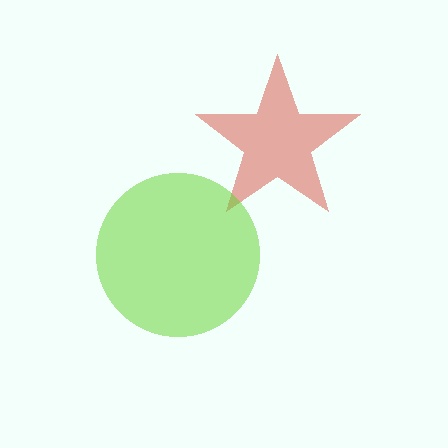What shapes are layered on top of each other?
The layered shapes are: a red star, a lime circle.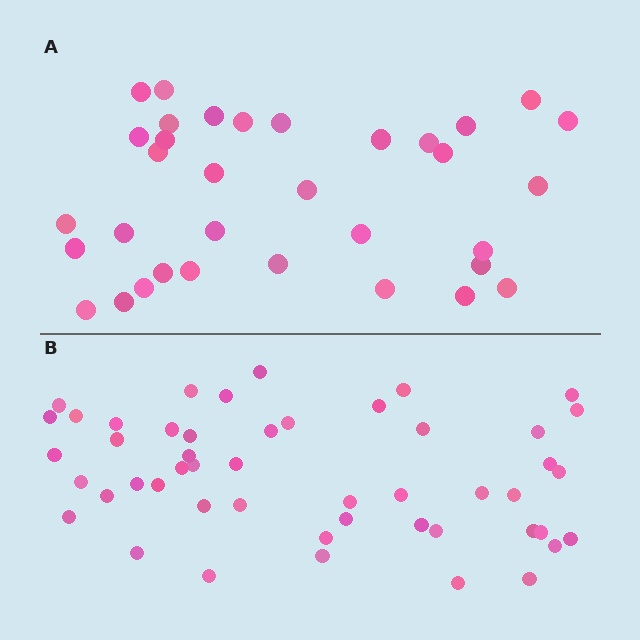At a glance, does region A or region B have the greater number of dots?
Region B (the bottom region) has more dots.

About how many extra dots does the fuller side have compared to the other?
Region B has approximately 15 more dots than region A.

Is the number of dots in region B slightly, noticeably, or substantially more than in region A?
Region B has noticeably more, but not dramatically so. The ratio is roughly 1.4 to 1.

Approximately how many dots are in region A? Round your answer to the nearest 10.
About 30 dots. (The exact count is 34, which rounds to 30.)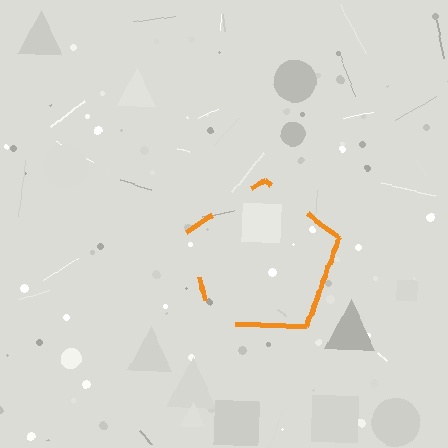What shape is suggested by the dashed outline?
The dashed outline suggests a pentagon.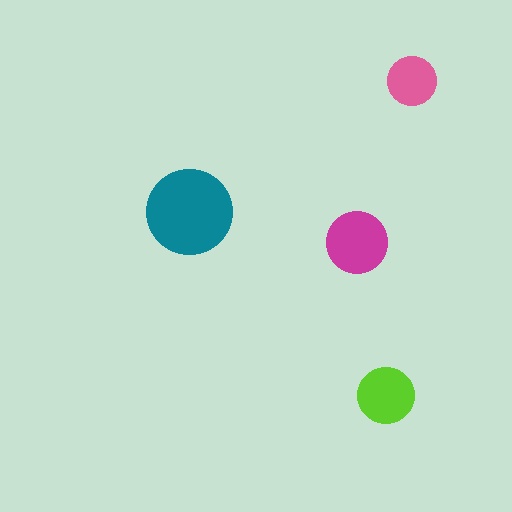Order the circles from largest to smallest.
the teal one, the magenta one, the lime one, the pink one.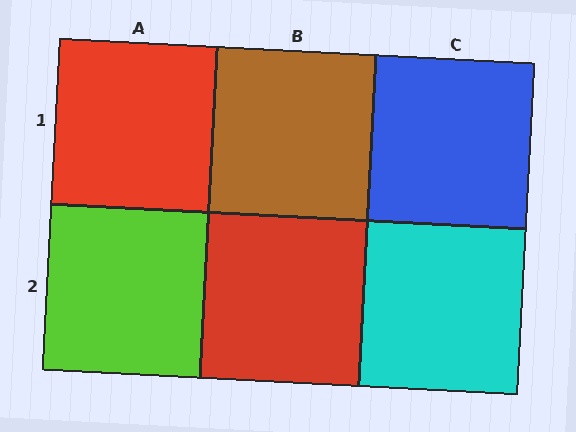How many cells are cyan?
1 cell is cyan.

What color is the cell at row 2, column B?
Red.